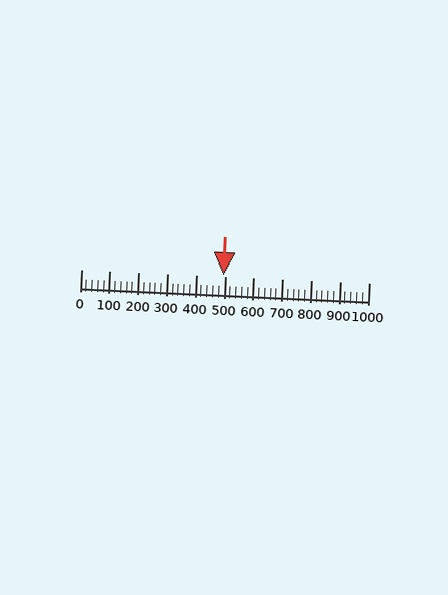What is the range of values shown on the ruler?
The ruler shows values from 0 to 1000.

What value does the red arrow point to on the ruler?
The red arrow points to approximately 493.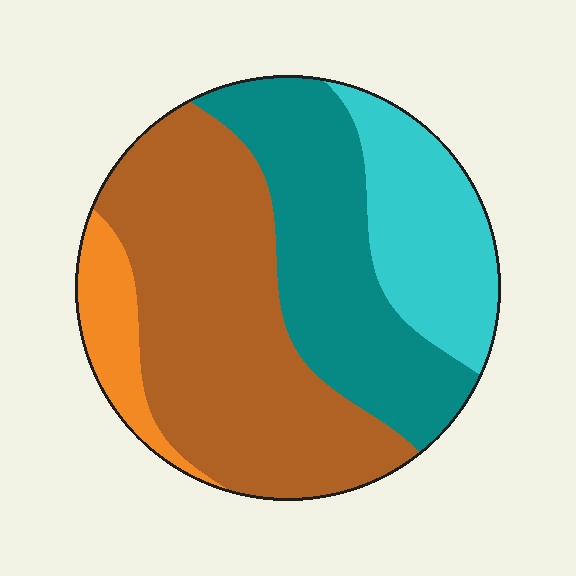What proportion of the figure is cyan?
Cyan takes up about one fifth (1/5) of the figure.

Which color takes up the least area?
Orange, at roughly 10%.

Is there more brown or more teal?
Brown.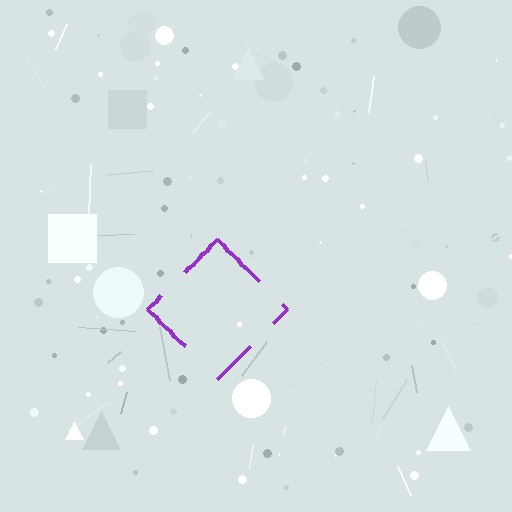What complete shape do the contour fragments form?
The contour fragments form a diamond.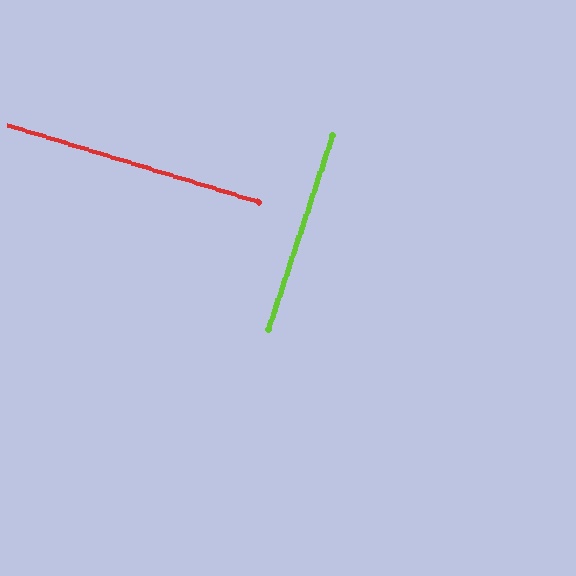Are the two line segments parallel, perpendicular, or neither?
Perpendicular — they meet at approximately 89°.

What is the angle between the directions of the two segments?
Approximately 89 degrees.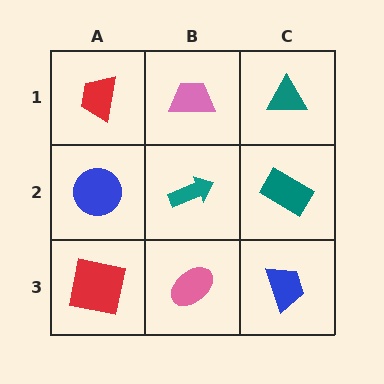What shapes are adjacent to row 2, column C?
A teal triangle (row 1, column C), a blue trapezoid (row 3, column C), a teal arrow (row 2, column B).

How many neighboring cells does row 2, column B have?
4.